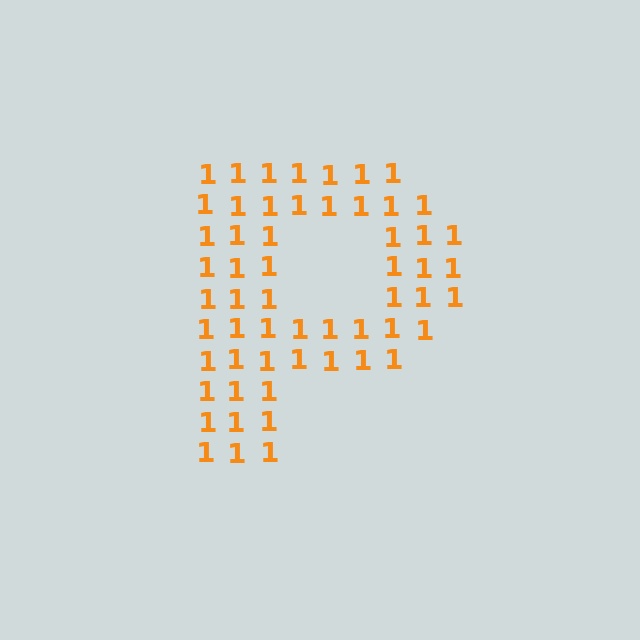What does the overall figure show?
The overall figure shows the letter P.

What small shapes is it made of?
It is made of small digit 1's.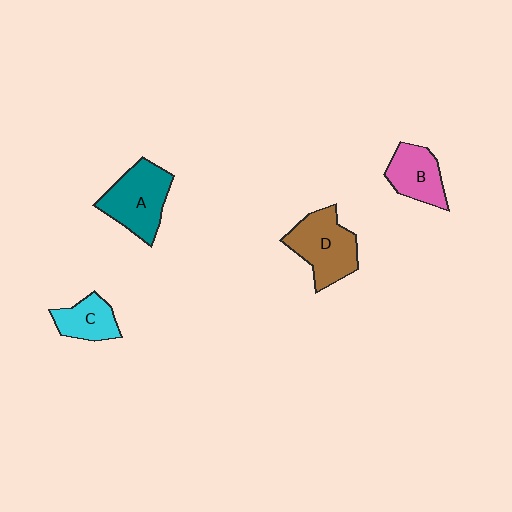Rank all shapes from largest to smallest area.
From largest to smallest: D (brown), A (teal), B (pink), C (cyan).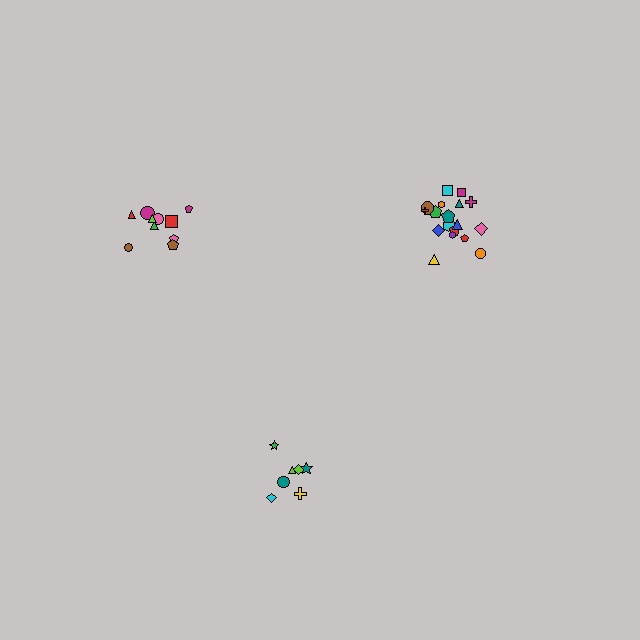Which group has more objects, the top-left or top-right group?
The top-right group.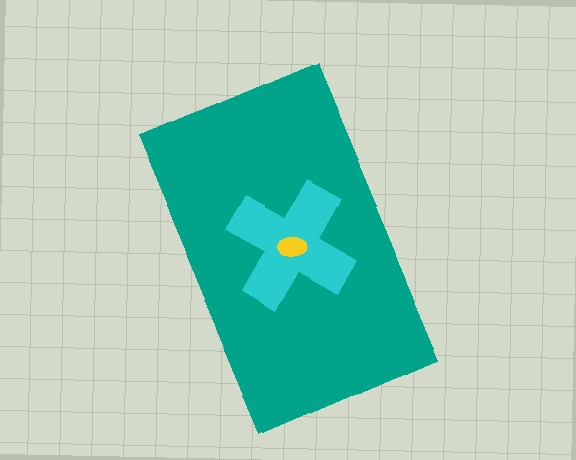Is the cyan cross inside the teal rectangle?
Yes.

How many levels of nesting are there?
3.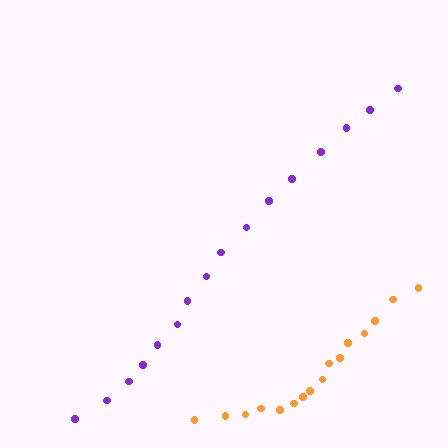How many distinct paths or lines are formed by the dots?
There are 2 distinct paths.